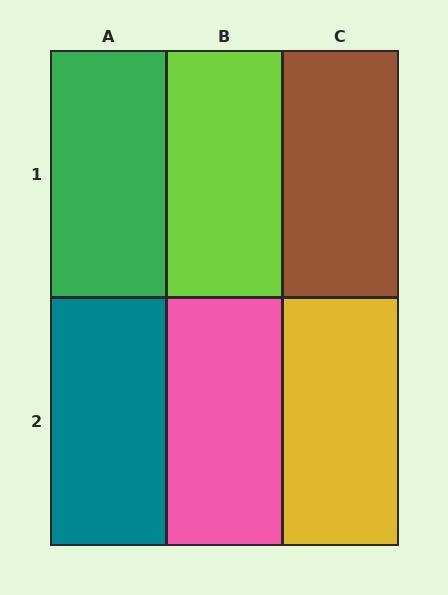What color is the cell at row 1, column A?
Green.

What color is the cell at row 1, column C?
Brown.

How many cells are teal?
1 cell is teal.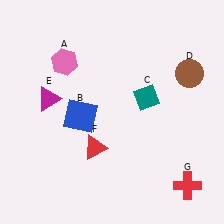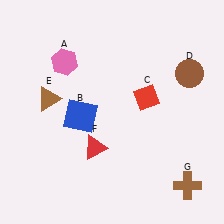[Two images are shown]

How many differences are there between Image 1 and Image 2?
There are 3 differences between the two images.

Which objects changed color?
C changed from teal to red. E changed from magenta to brown. G changed from red to brown.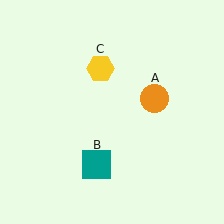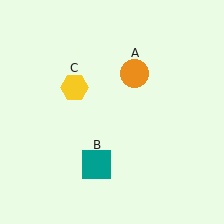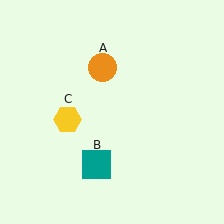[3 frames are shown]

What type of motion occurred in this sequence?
The orange circle (object A), yellow hexagon (object C) rotated counterclockwise around the center of the scene.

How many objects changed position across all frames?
2 objects changed position: orange circle (object A), yellow hexagon (object C).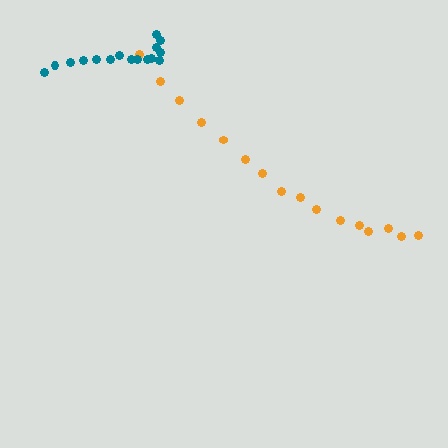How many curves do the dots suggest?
There are 2 distinct paths.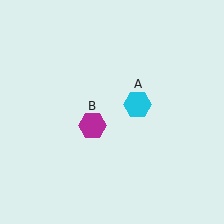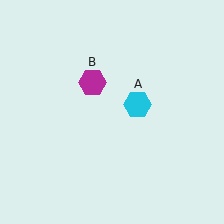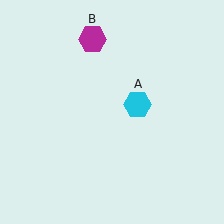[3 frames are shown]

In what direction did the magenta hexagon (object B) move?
The magenta hexagon (object B) moved up.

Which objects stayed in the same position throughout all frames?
Cyan hexagon (object A) remained stationary.